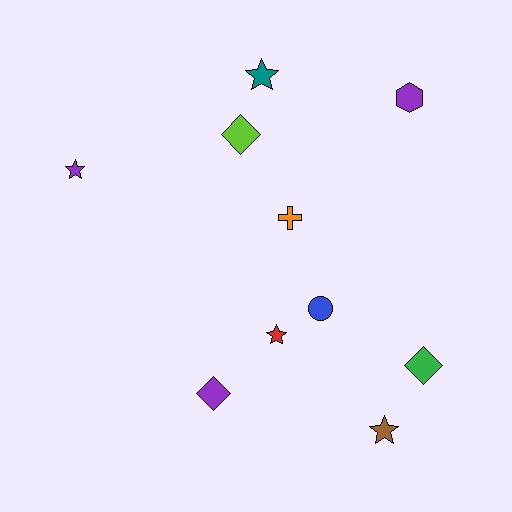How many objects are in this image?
There are 10 objects.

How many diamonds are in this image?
There are 3 diamonds.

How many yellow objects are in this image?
There are no yellow objects.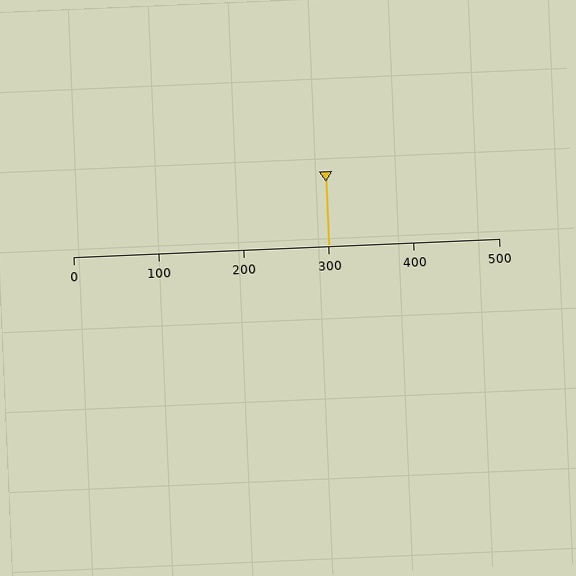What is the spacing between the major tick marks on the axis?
The major ticks are spaced 100 apart.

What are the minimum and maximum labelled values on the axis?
The axis runs from 0 to 500.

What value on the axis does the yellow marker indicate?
The marker indicates approximately 300.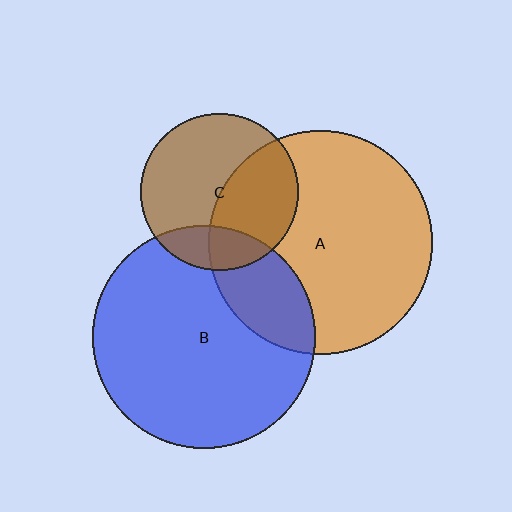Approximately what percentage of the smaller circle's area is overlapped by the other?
Approximately 20%.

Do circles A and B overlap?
Yes.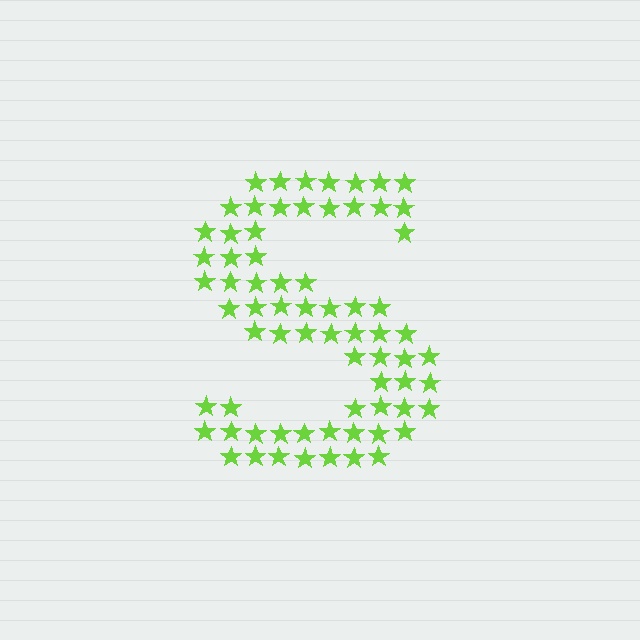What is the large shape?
The large shape is the letter S.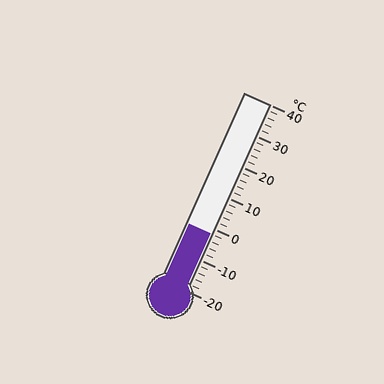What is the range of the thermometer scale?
The thermometer scale ranges from -20°C to 40°C.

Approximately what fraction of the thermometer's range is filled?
The thermometer is filled to approximately 30% of its range.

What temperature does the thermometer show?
The thermometer shows approximately -2°C.